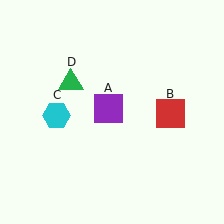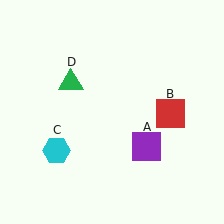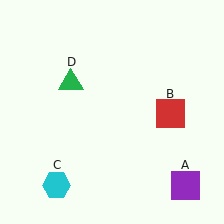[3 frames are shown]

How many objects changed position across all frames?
2 objects changed position: purple square (object A), cyan hexagon (object C).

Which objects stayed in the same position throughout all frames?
Red square (object B) and green triangle (object D) remained stationary.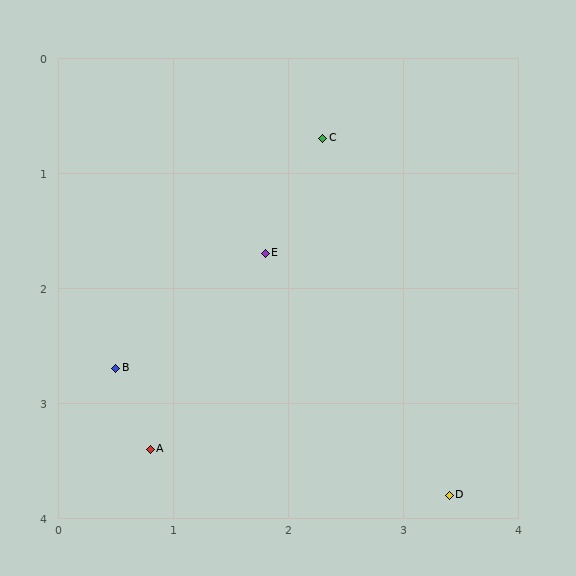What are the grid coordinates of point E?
Point E is at approximately (1.8, 1.7).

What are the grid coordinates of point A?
Point A is at approximately (0.8, 3.4).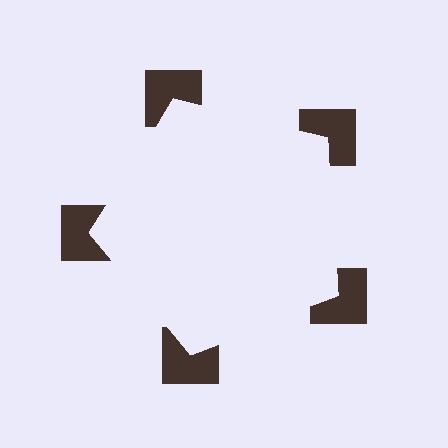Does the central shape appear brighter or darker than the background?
It typically appears slightly brighter than the background, even though no actual brightness change is drawn.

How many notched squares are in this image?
There are 5 — one at each vertex of the illusory pentagon.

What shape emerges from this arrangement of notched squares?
An illusory pentagon — its edges are inferred from the aligned wedge cuts in the notched squares, not physically drawn.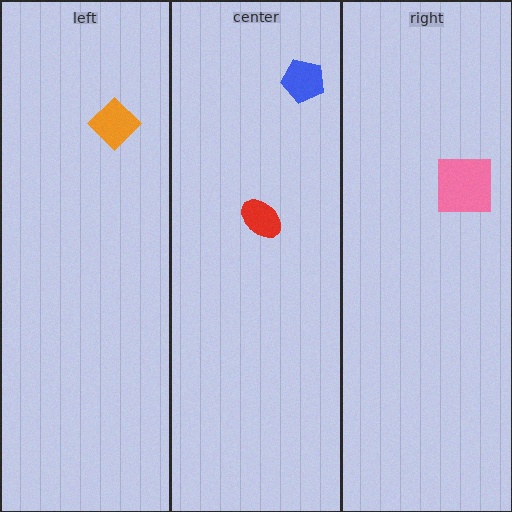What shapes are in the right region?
The pink square.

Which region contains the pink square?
The right region.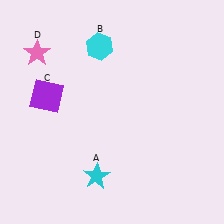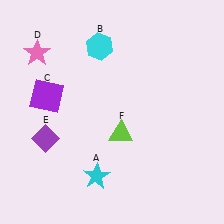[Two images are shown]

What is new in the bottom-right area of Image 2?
A lime triangle (F) was added in the bottom-right area of Image 2.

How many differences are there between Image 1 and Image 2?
There are 2 differences between the two images.